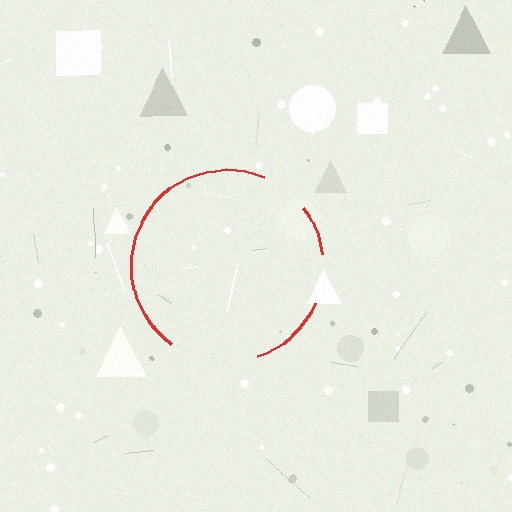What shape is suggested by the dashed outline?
The dashed outline suggests a circle.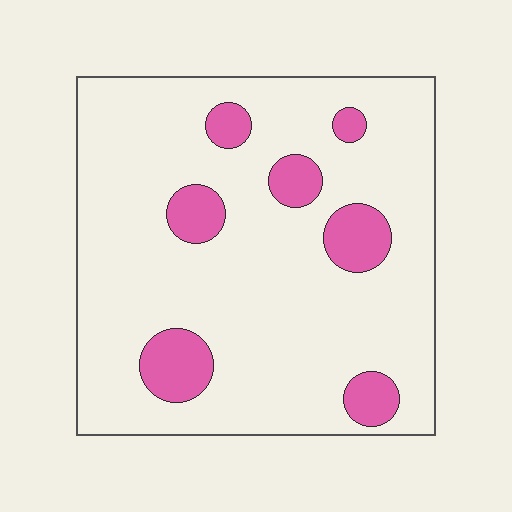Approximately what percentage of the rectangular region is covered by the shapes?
Approximately 15%.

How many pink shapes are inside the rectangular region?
7.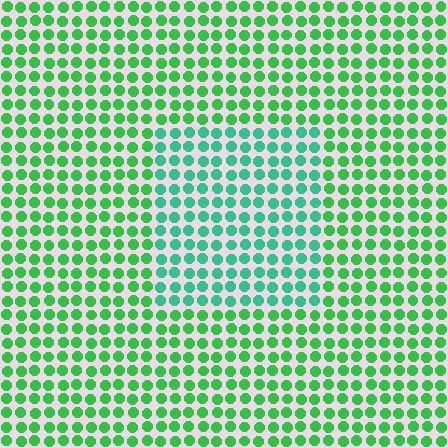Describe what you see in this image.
The image is filled with small green elements in a uniform arrangement. A rectangle-shaped region is visible where the elements are tinted to a slightly different hue, forming a subtle color boundary.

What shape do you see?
I see a rectangle.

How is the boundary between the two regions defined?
The boundary is defined purely by a slight shift in hue (about 32 degrees). Spacing, size, and orientation are identical on both sides.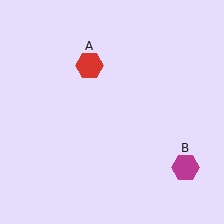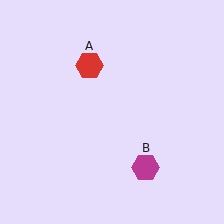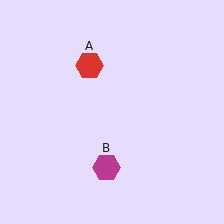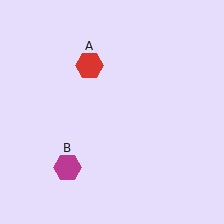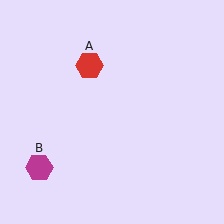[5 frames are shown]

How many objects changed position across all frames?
1 object changed position: magenta hexagon (object B).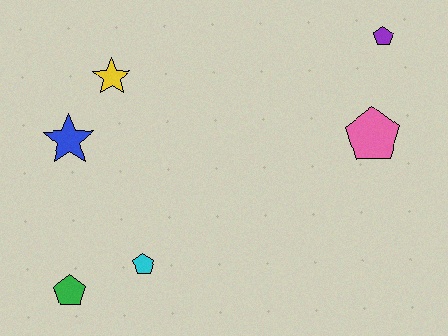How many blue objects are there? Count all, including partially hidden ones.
There is 1 blue object.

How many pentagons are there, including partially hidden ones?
There are 4 pentagons.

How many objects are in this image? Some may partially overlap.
There are 6 objects.